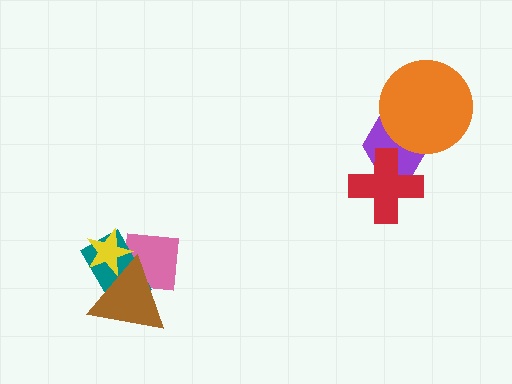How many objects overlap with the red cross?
1 object overlaps with the red cross.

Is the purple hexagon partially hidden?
Yes, it is partially covered by another shape.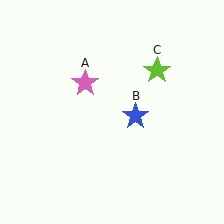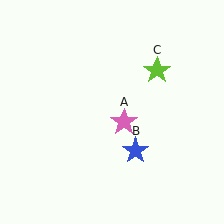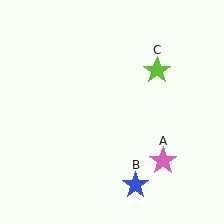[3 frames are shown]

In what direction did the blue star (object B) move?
The blue star (object B) moved down.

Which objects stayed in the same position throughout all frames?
Lime star (object C) remained stationary.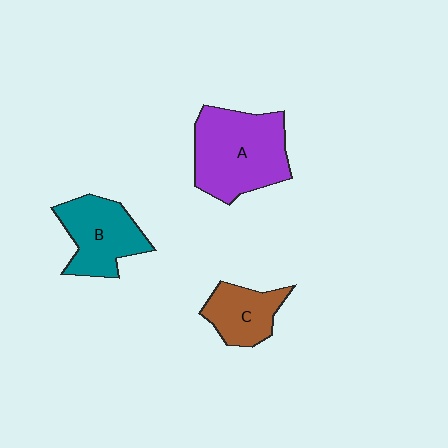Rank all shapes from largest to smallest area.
From largest to smallest: A (purple), B (teal), C (brown).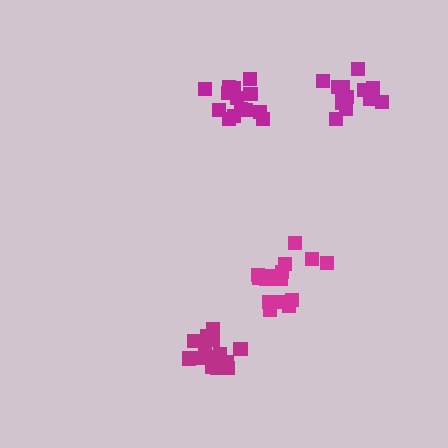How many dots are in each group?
Group 1: 14 dots, Group 2: 14 dots, Group 3: 17 dots, Group 4: 17 dots (62 total).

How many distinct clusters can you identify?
There are 4 distinct clusters.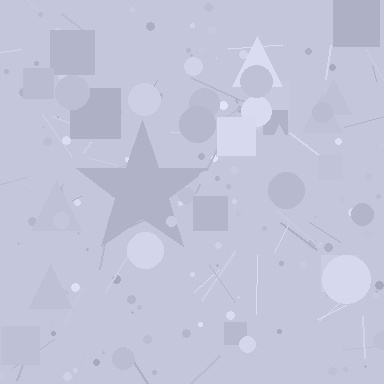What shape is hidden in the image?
A star is hidden in the image.